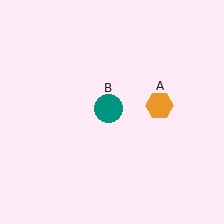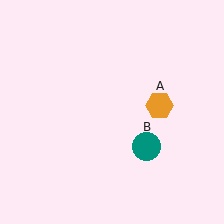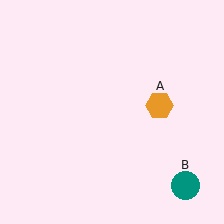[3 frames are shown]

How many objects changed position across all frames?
1 object changed position: teal circle (object B).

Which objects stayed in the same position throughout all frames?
Orange hexagon (object A) remained stationary.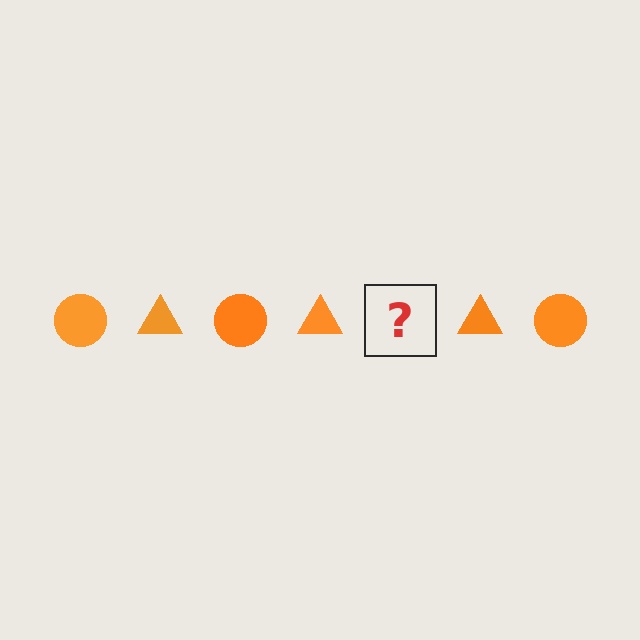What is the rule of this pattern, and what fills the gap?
The rule is that the pattern cycles through circle, triangle shapes in orange. The gap should be filled with an orange circle.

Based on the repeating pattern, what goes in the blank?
The blank should be an orange circle.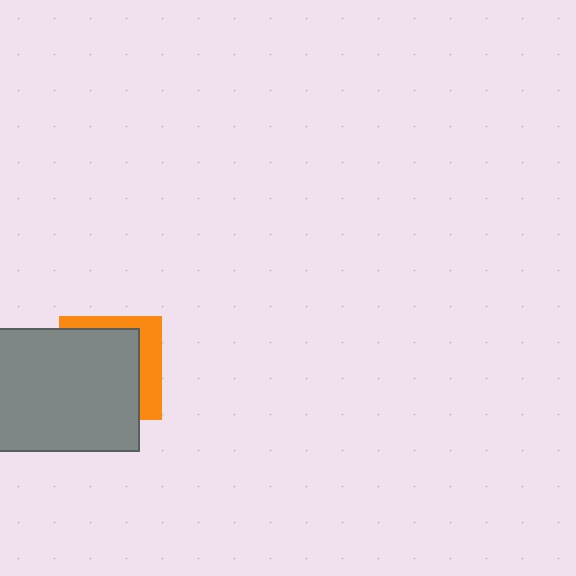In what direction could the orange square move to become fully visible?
The orange square could move toward the upper-right. That would shift it out from behind the gray rectangle entirely.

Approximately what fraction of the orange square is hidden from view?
Roughly 69% of the orange square is hidden behind the gray rectangle.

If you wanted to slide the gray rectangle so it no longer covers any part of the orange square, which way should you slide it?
Slide it toward the lower-left — that is the most direct way to separate the two shapes.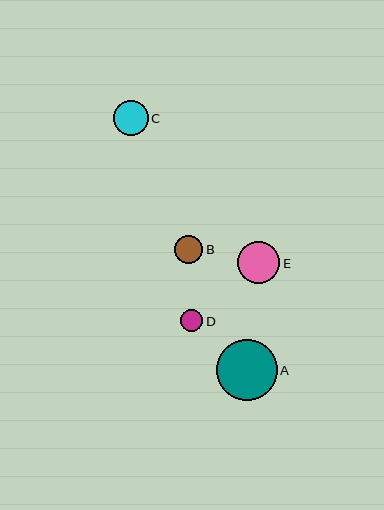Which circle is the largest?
Circle A is the largest with a size of approximately 61 pixels.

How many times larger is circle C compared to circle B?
Circle C is approximately 1.2 times the size of circle B.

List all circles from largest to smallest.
From largest to smallest: A, E, C, B, D.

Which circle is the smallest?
Circle D is the smallest with a size of approximately 22 pixels.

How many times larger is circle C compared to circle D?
Circle C is approximately 1.6 times the size of circle D.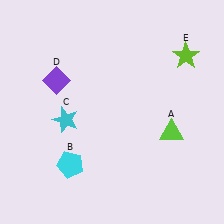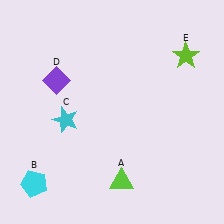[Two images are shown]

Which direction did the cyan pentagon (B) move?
The cyan pentagon (B) moved left.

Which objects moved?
The objects that moved are: the lime triangle (A), the cyan pentagon (B).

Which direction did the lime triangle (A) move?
The lime triangle (A) moved left.